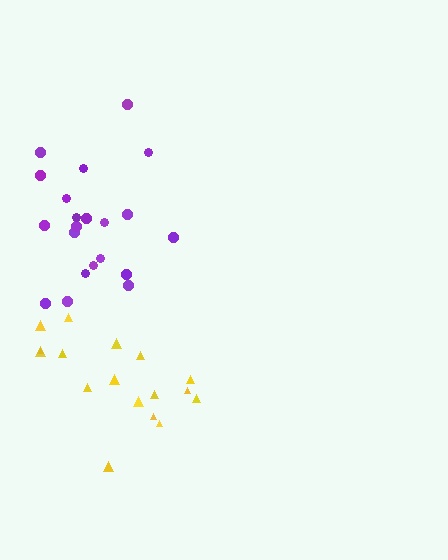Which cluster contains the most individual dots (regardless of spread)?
Purple (21).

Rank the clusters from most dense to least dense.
purple, yellow.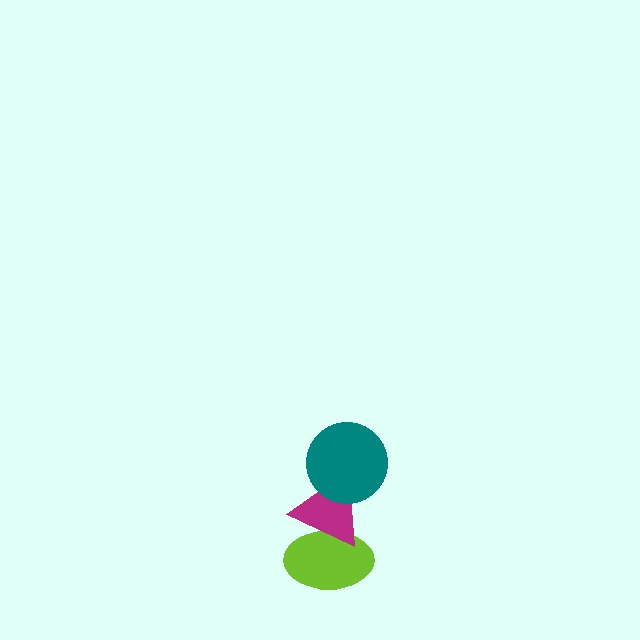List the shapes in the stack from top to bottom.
From top to bottom: the teal circle, the magenta triangle, the lime ellipse.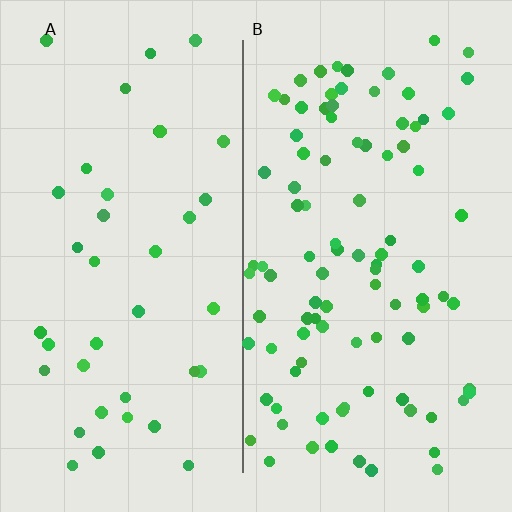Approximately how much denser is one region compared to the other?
Approximately 2.4× — region B over region A.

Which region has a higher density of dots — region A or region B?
B (the right).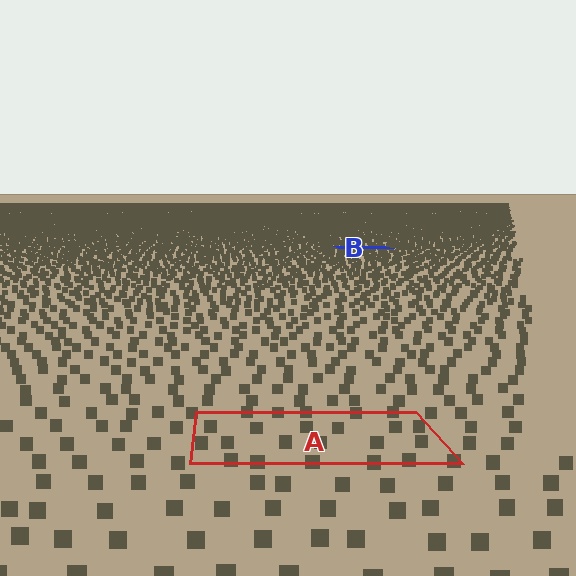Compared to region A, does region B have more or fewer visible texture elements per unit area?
Region B has more texture elements per unit area — they are packed more densely because it is farther away.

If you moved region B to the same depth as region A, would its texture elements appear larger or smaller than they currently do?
They would appear larger. At a closer depth, the same texture elements are projected at a bigger on-screen size.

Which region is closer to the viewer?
Region A is closer. The texture elements there are larger and more spread out.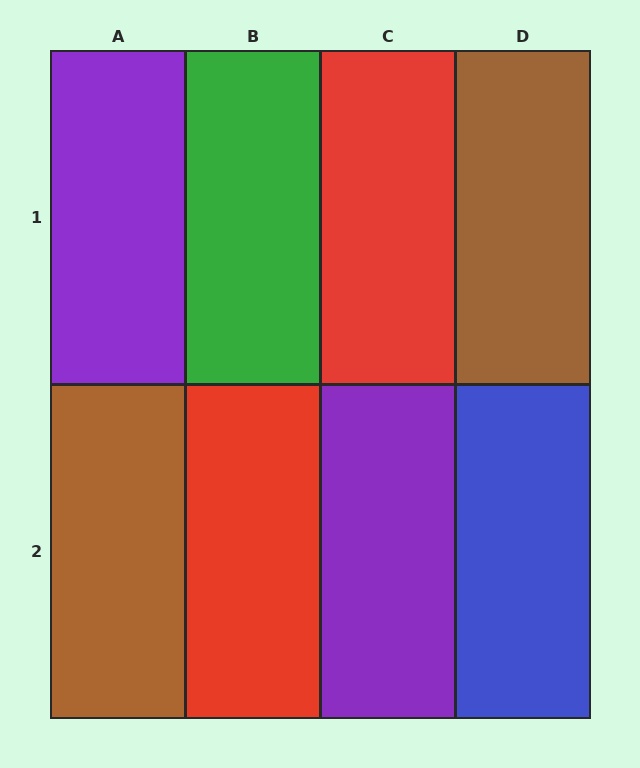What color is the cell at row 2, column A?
Brown.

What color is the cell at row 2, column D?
Blue.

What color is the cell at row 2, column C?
Purple.